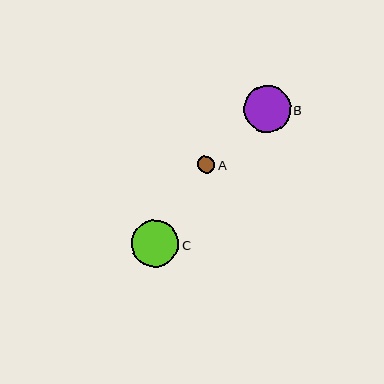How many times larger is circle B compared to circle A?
Circle B is approximately 2.7 times the size of circle A.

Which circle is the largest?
Circle B is the largest with a size of approximately 47 pixels.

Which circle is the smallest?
Circle A is the smallest with a size of approximately 17 pixels.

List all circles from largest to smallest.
From largest to smallest: B, C, A.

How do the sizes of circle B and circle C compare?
Circle B and circle C are approximately the same size.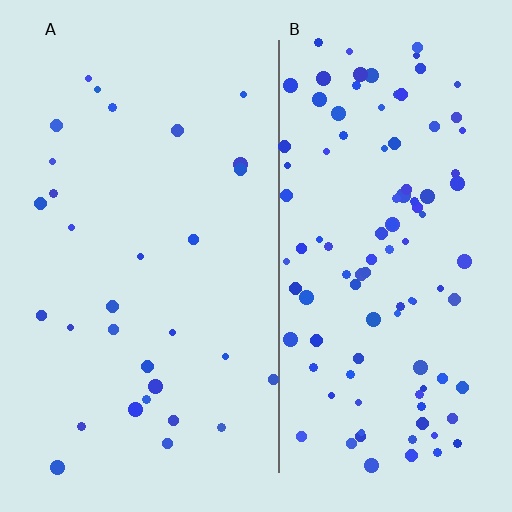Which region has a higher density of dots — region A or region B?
B (the right).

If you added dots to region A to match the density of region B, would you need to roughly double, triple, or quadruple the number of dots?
Approximately quadruple.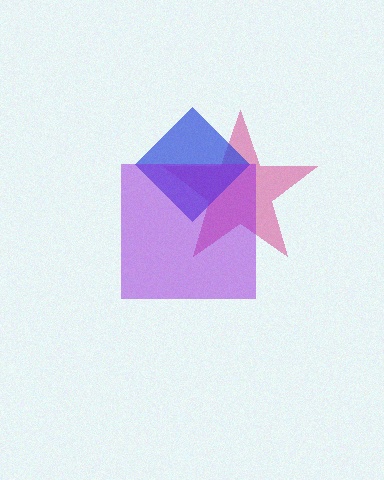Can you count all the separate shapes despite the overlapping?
Yes, there are 3 separate shapes.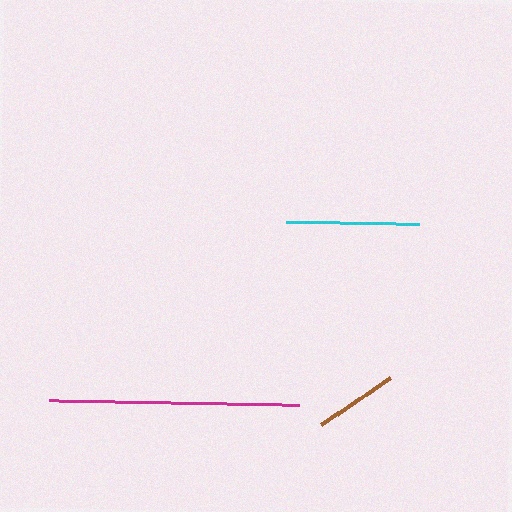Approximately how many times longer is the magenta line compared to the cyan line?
The magenta line is approximately 1.9 times the length of the cyan line.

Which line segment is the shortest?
The brown line is the shortest at approximately 84 pixels.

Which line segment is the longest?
The magenta line is the longest at approximately 250 pixels.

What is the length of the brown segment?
The brown segment is approximately 84 pixels long.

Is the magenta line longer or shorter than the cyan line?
The magenta line is longer than the cyan line.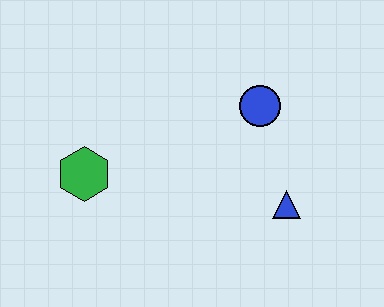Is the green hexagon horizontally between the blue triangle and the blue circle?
No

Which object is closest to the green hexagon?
The blue circle is closest to the green hexagon.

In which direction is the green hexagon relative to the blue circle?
The green hexagon is to the left of the blue circle.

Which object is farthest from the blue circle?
The green hexagon is farthest from the blue circle.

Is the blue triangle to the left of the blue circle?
No